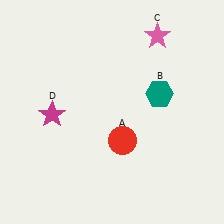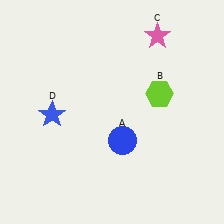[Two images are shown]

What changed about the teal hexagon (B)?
In Image 1, B is teal. In Image 2, it changed to lime.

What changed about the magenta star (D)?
In Image 1, D is magenta. In Image 2, it changed to blue.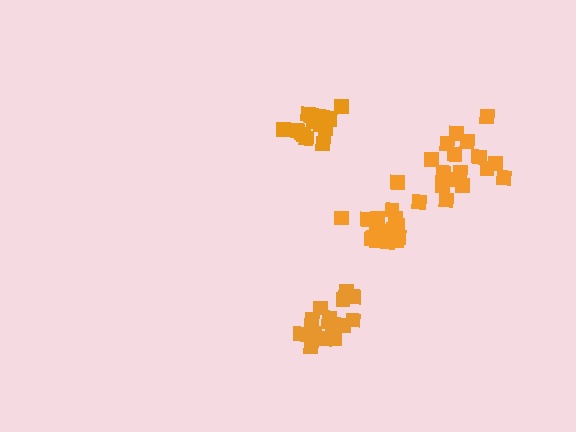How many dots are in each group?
Group 1: 17 dots, Group 2: 18 dots, Group 3: 16 dots, Group 4: 15 dots (66 total).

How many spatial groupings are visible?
There are 4 spatial groupings.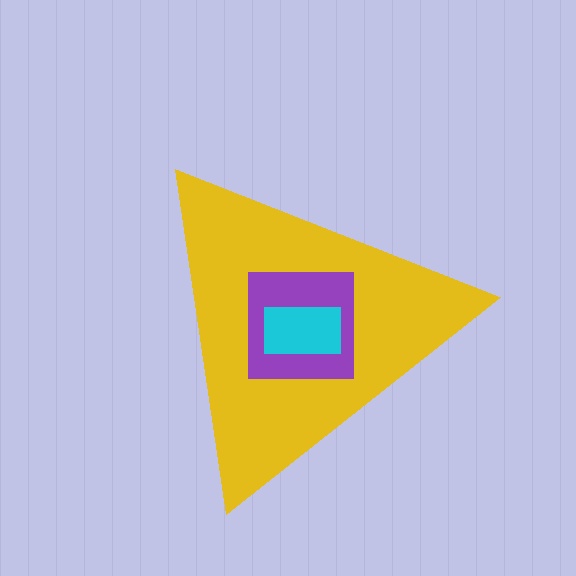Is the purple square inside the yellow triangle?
Yes.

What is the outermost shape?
The yellow triangle.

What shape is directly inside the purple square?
The cyan rectangle.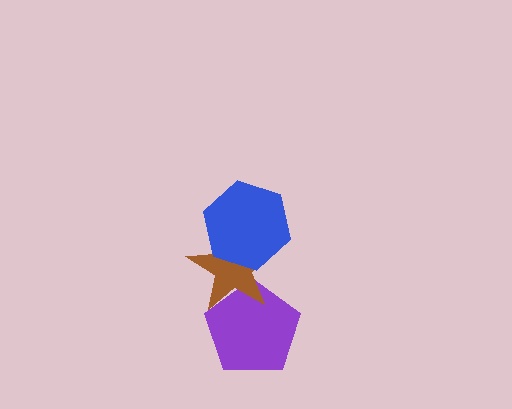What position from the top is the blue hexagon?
The blue hexagon is 1st from the top.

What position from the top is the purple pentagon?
The purple pentagon is 3rd from the top.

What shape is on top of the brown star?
The blue hexagon is on top of the brown star.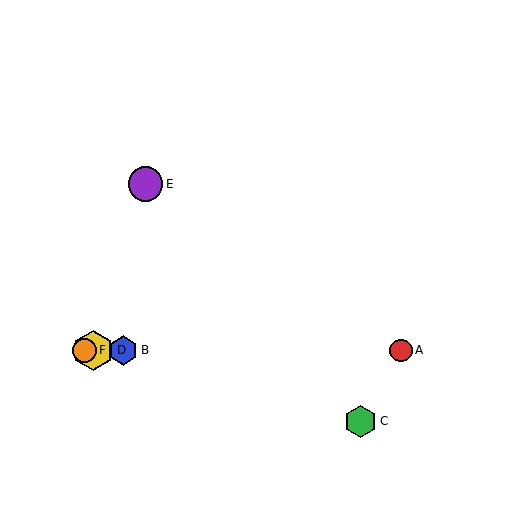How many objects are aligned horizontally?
4 objects (A, B, D, F) are aligned horizontally.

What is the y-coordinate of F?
Object F is at y≈350.